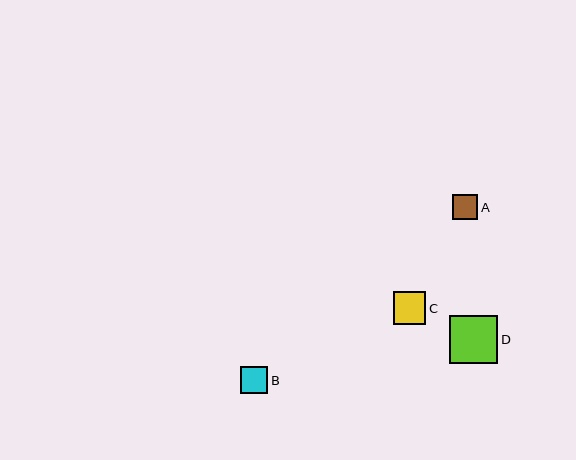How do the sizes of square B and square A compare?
Square B and square A are approximately the same size.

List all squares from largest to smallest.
From largest to smallest: D, C, B, A.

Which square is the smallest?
Square A is the smallest with a size of approximately 25 pixels.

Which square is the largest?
Square D is the largest with a size of approximately 48 pixels.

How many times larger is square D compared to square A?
Square D is approximately 1.9 times the size of square A.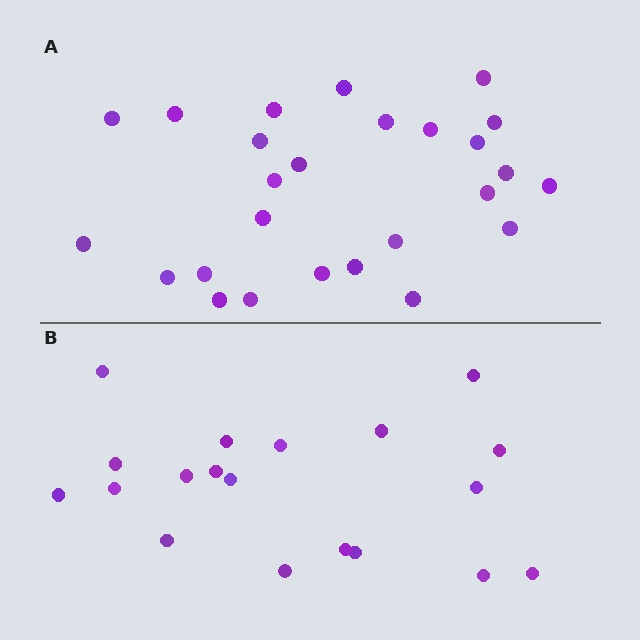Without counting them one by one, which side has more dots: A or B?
Region A (the top region) has more dots.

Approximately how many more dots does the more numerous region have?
Region A has roughly 8 or so more dots than region B.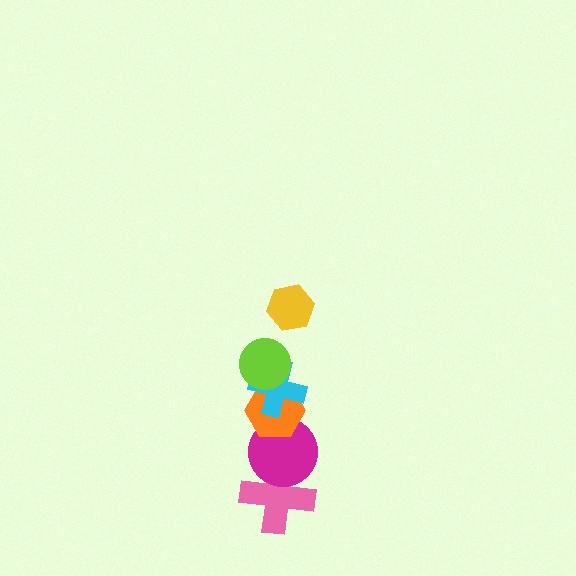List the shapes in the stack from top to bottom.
From top to bottom: the yellow hexagon, the lime circle, the cyan cross, the orange hexagon, the magenta circle, the pink cross.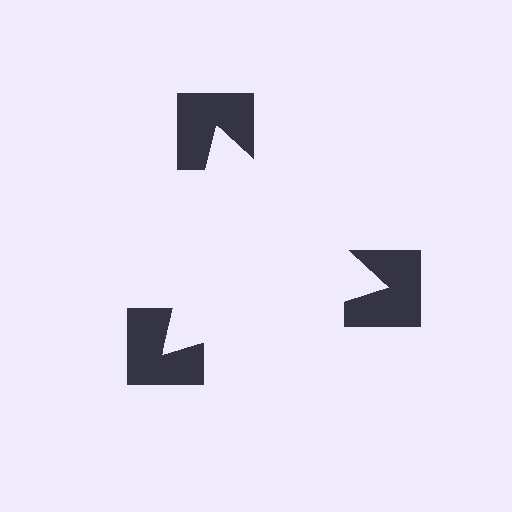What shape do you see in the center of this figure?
An illusory triangle — its edges are inferred from the aligned wedge cuts in the notched squares, not physically drawn.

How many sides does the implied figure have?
3 sides.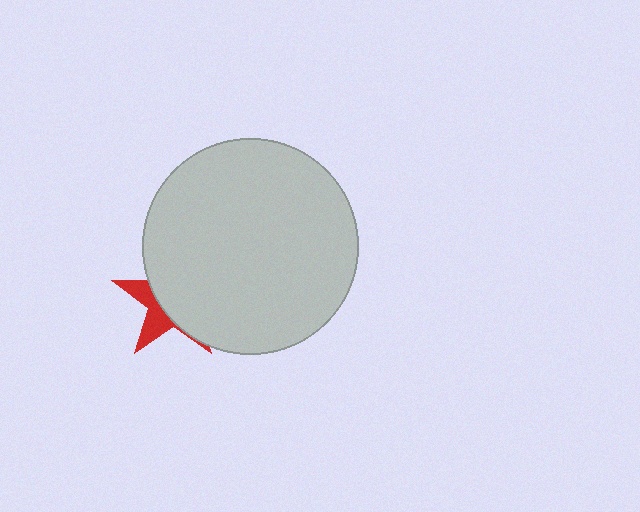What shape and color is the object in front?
The object in front is a light gray circle.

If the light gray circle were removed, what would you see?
You would see the complete red star.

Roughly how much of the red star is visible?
A small part of it is visible (roughly 33%).